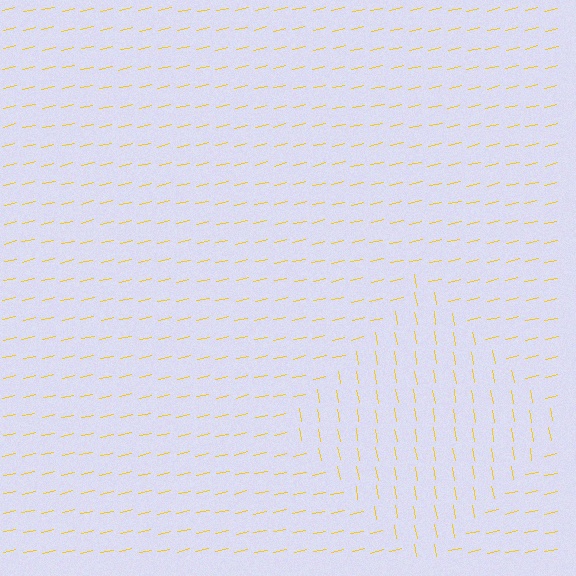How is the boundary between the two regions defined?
The boundary is defined purely by a change in line orientation (approximately 88 degrees difference). All lines are the same color and thickness.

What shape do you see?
I see a diamond.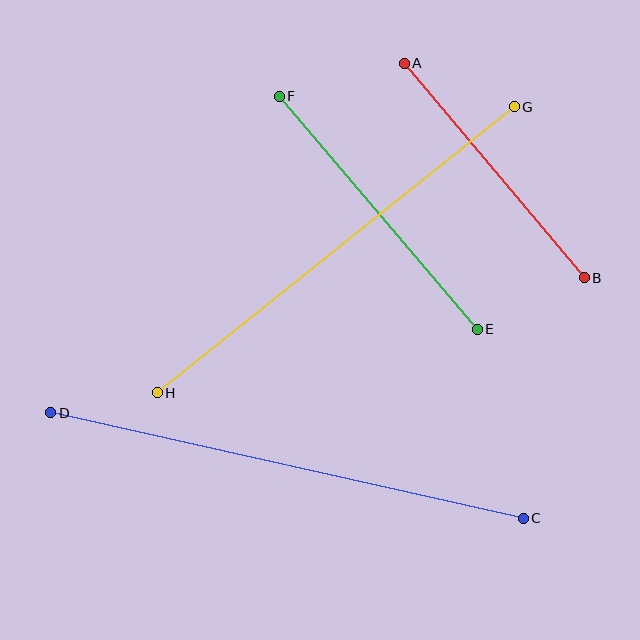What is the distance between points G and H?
The distance is approximately 458 pixels.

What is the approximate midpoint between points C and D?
The midpoint is at approximately (287, 466) pixels.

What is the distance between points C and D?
The distance is approximately 484 pixels.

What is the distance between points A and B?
The distance is approximately 280 pixels.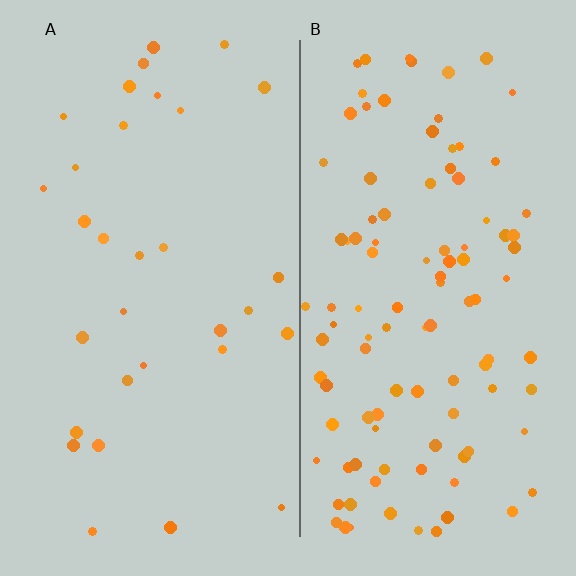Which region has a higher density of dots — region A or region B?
B (the right).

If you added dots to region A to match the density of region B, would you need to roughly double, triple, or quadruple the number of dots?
Approximately triple.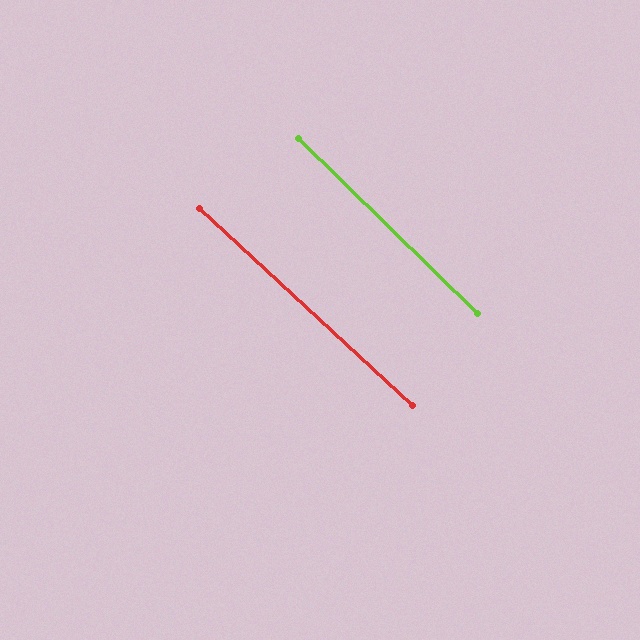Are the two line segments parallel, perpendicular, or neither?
Parallel — their directions differ by only 1.7°.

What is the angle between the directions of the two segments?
Approximately 2 degrees.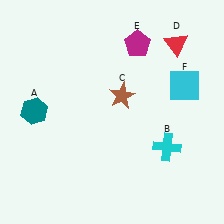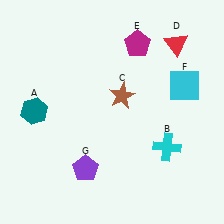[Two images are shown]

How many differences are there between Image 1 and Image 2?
There is 1 difference between the two images.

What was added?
A purple pentagon (G) was added in Image 2.